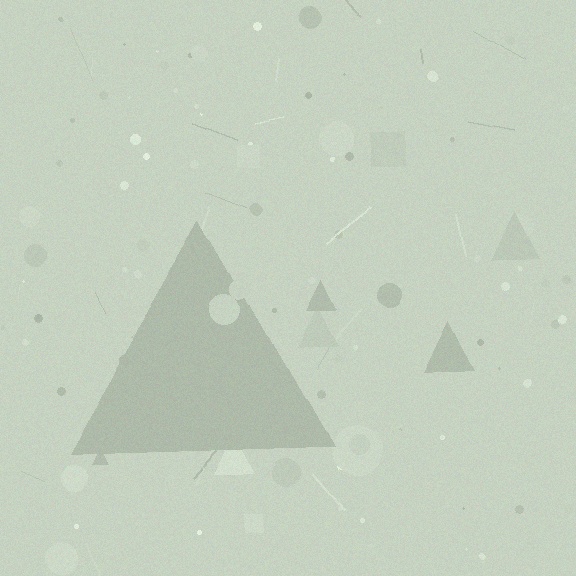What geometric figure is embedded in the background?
A triangle is embedded in the background.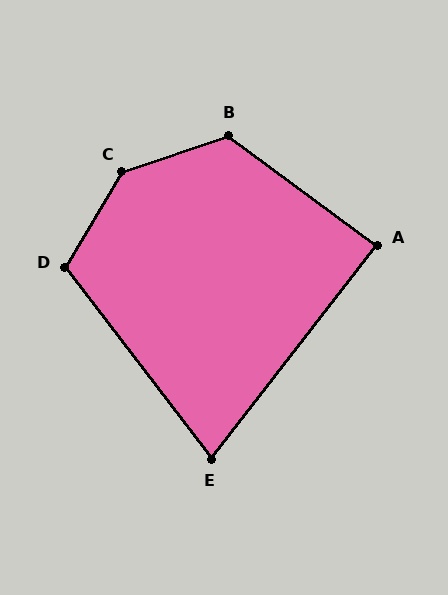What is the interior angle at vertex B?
Approximately 125 degrees (obtuse).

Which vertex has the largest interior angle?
C, at approximately 140 degrees.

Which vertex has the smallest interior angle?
E, at approximately 75 degrees.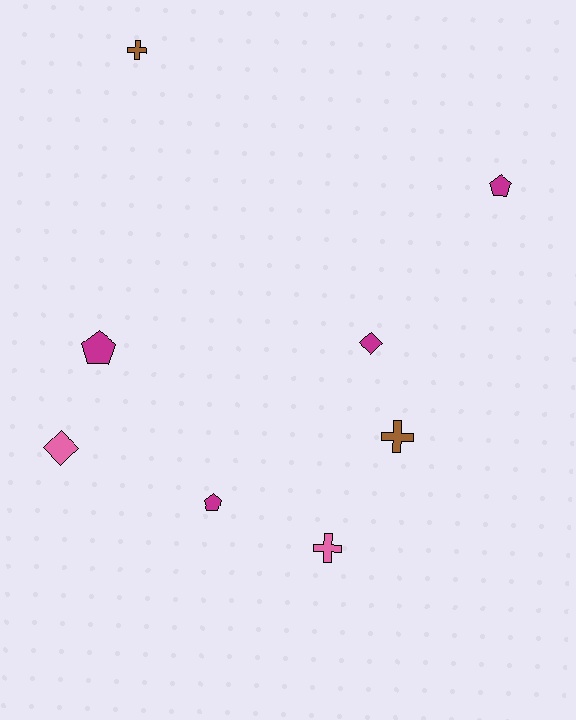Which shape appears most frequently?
Cross, with 3 objects.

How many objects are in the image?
There are 8 objects.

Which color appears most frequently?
Magenta, with 4 objects.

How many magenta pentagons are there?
There are 3 magenta pentagons.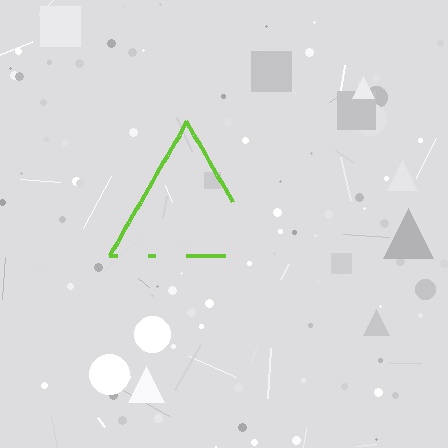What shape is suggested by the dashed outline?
The dashed outline suggests a triangle.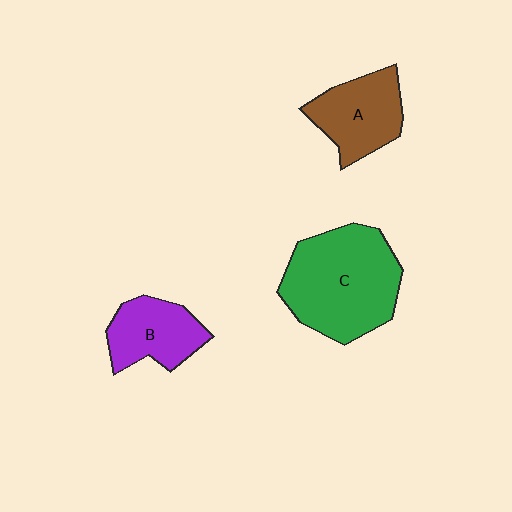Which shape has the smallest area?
Shape B (purple).